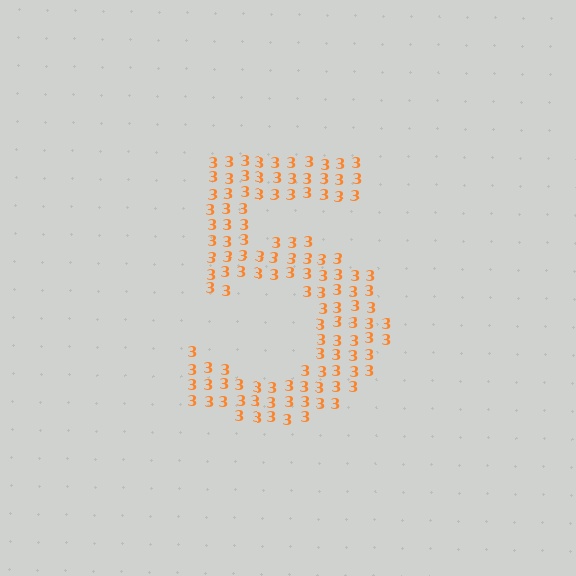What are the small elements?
The small elements are digit 3's.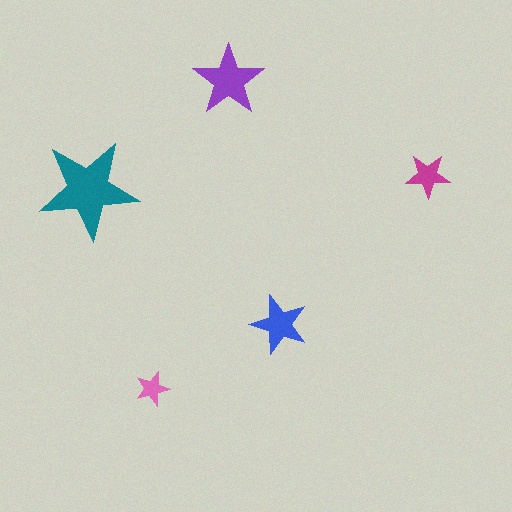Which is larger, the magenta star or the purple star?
The purple one.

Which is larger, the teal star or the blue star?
The teal one.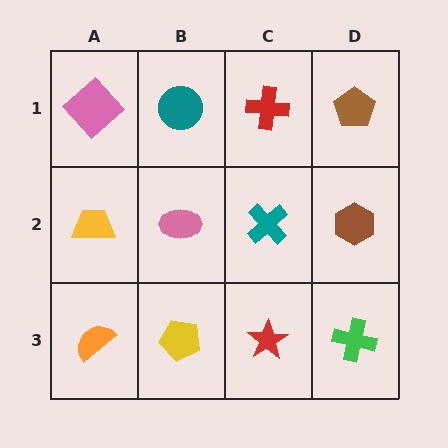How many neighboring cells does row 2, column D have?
3.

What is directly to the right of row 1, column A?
A teal circle.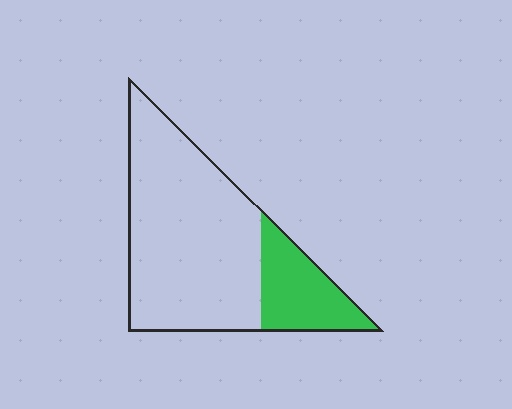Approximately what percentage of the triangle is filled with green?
Approximately 25%.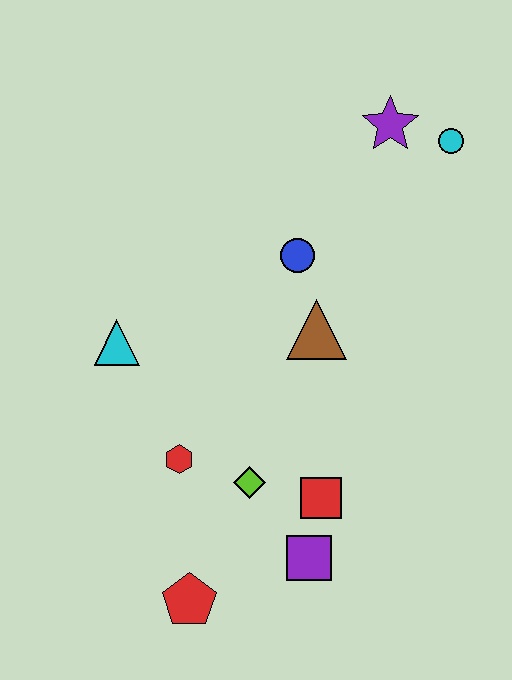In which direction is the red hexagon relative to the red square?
The red hexagon is to the left of the red square.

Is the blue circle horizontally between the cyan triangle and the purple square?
Yes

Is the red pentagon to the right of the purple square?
No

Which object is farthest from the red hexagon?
The cyan circle is farthest from the red hexagon.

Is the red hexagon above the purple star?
No